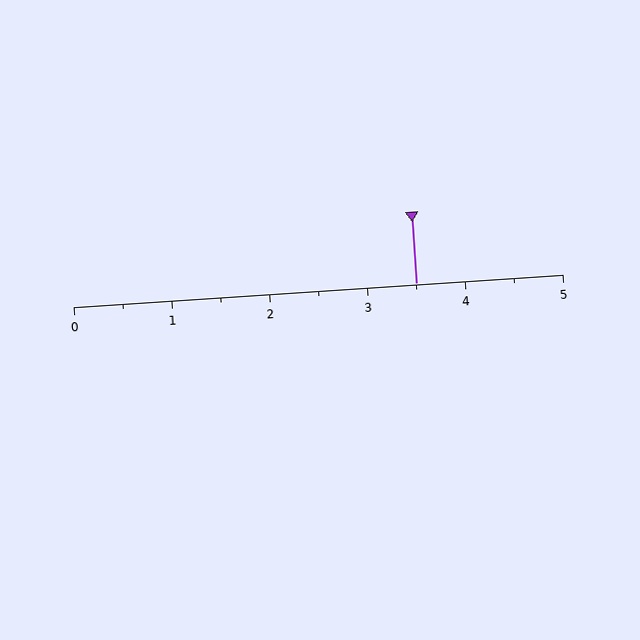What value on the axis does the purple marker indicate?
The marker indicates approximately 3.5.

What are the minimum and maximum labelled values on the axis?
The axis runs from 0 to 5.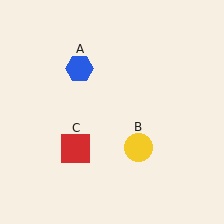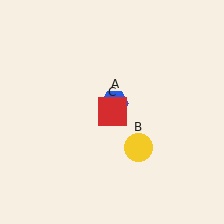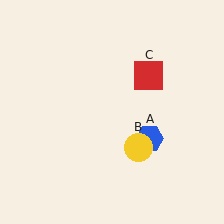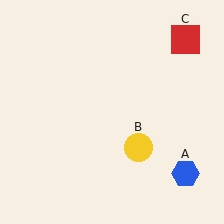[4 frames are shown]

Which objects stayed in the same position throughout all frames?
Yellow circle (object B) remained stationary.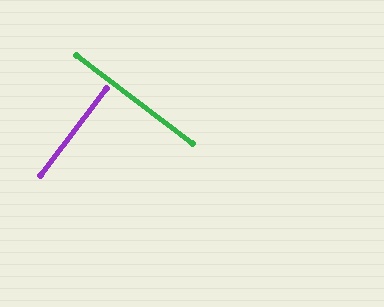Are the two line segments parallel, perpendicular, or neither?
Perpendicular — they meet at approximately 90°.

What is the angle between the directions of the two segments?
Approximately 90 degrees.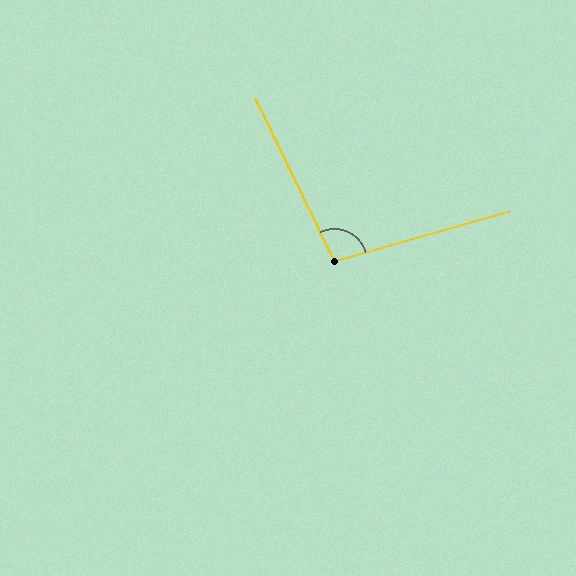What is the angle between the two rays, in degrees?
Approximately 100 degrees.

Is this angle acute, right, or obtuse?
It is obtuse.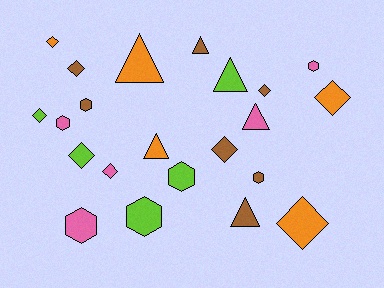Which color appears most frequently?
Brown, with 7 objects.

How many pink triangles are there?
There is 1 pink triangle.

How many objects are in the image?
There are 22 objects.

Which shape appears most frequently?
Diamond, with 9 objects.